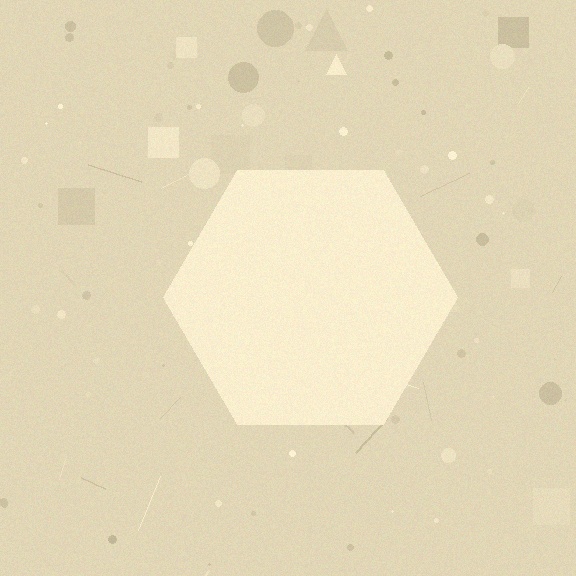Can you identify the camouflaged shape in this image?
The camouflaged shape is a hexagon.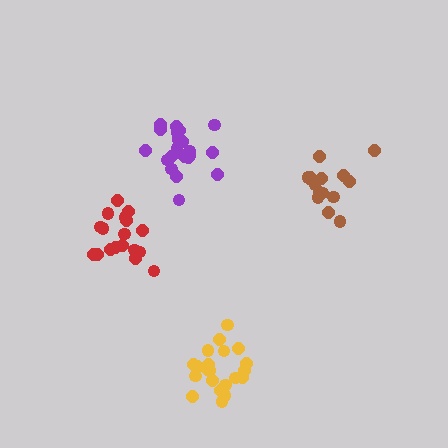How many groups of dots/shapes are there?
There are 4 groups.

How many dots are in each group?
Group 1: 21 dots, Group 2: 18 dots, Group 3: 21 dots, Group 4: 16 dots (76 total).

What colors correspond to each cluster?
The clusters are colored: yellow, red, purple, brown.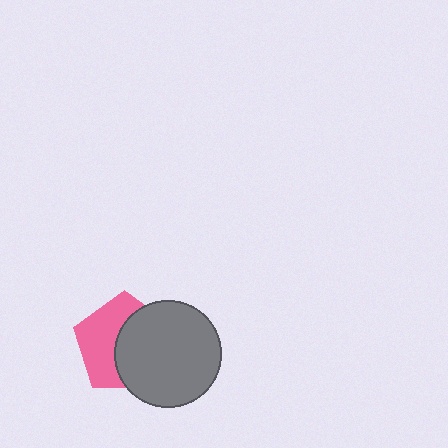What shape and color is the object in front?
The object in front is a gray circle.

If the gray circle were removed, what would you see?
You would see the complete pink pentagon.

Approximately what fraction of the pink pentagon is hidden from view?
Roughly 52% of the pink pentagon is hidden behind the gray circle.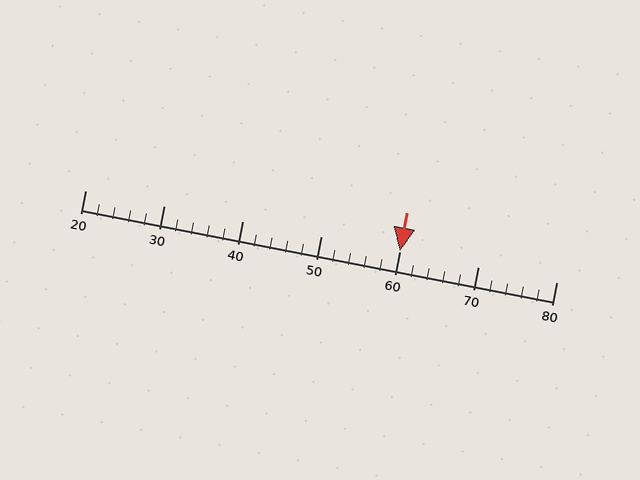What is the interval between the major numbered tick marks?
The major tick marks are spaced 10 units apart.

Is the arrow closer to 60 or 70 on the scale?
The arrow is closer to 60.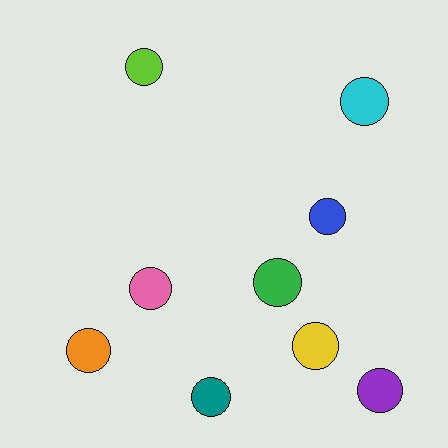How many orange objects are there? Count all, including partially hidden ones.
There is 1 orange object.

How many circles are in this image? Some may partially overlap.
There are 9 circles.